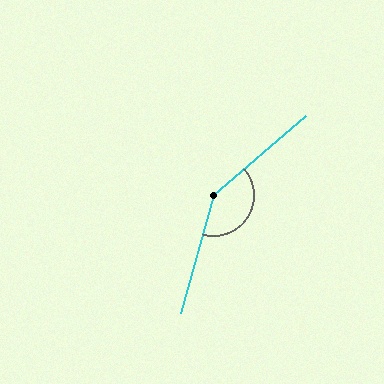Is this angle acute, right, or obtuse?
It is obtuse.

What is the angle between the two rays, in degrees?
Approximately 146 degrees.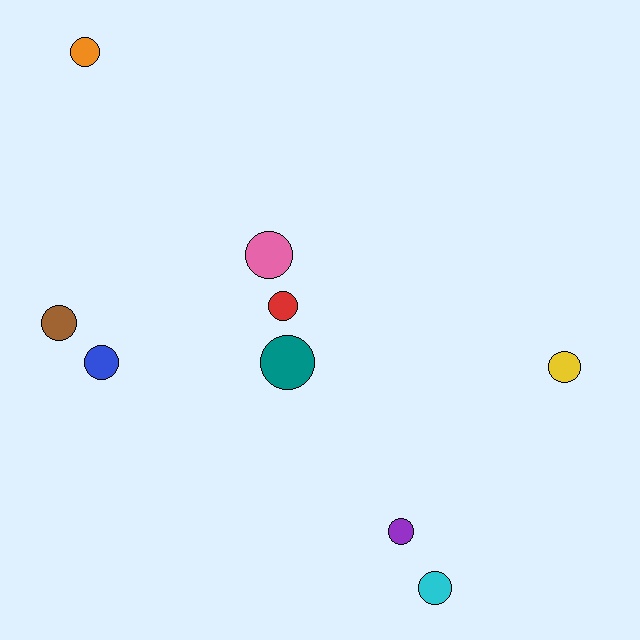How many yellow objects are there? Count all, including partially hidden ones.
There is 1 yellow object.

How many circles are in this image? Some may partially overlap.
There are 9 circles.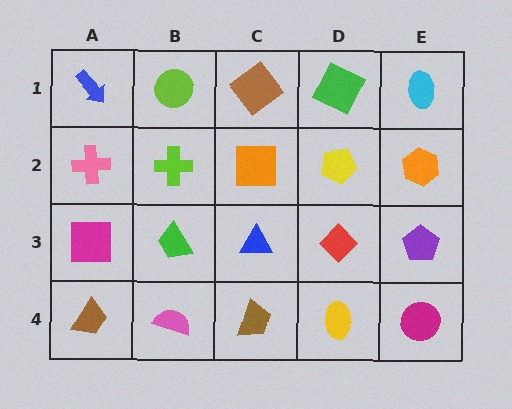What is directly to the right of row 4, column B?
A brown trapezoid.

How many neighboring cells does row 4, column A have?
2.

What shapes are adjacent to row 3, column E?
An orange hexagon (row 2, column E), a magenta circle (row 4, column E), a red diamond (row 3, column D).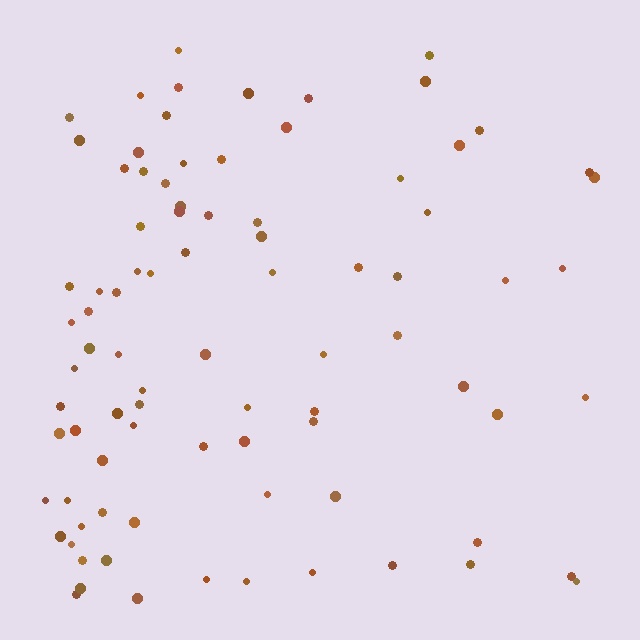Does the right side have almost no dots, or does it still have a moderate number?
Still a moderate number, just noticeably fewer than the left.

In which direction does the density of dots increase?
From right to left, with the left side densest.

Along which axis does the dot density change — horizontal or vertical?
Horizontal.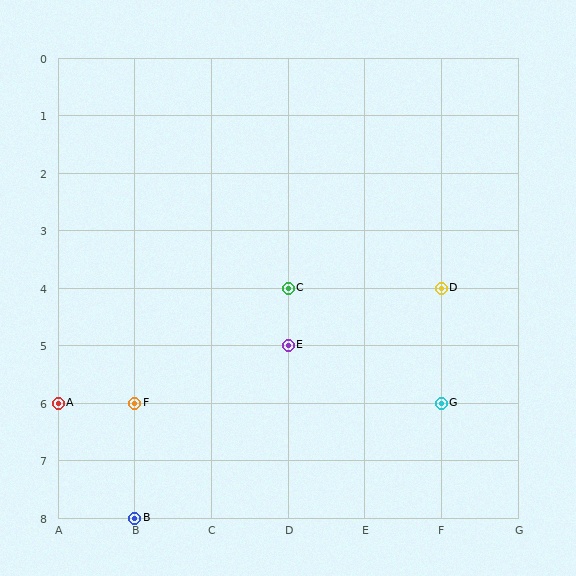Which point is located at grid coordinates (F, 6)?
Point G is at (F, 6).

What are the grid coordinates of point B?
Point B is at grid coordinates (B, 8).